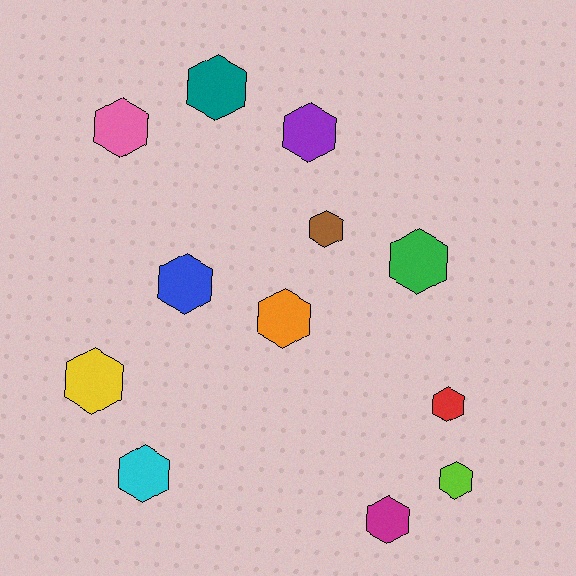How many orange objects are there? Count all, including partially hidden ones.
There is 1 orange object.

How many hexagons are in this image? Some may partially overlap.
There are 12 hexagons.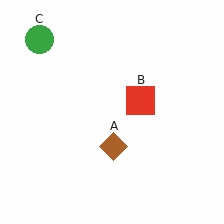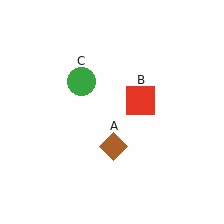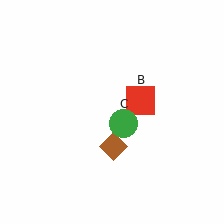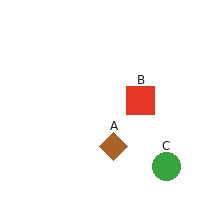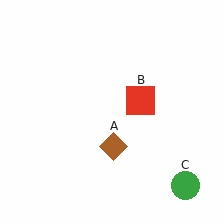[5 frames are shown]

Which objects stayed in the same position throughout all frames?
Brown diamond (object A) and red square (object B) remained stationary.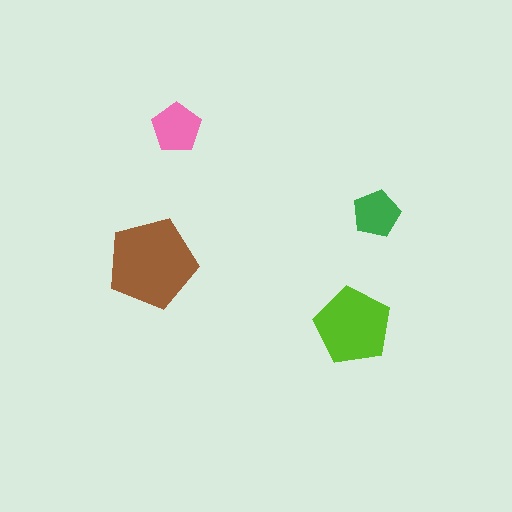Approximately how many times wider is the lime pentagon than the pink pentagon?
About 1.5 times wider.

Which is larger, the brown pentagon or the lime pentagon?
The brown one.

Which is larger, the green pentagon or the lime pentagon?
The lime one.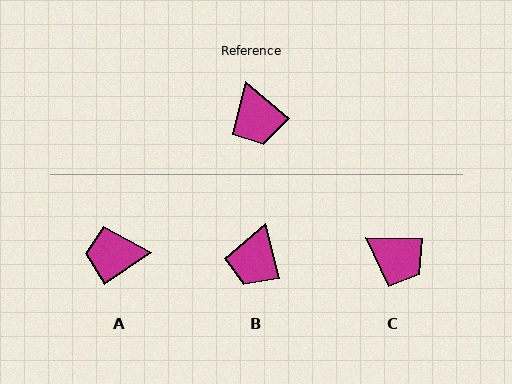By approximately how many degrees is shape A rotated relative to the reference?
Approximately 104 degrees clockwise.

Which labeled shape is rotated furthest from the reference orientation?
A, about 104 degrees away.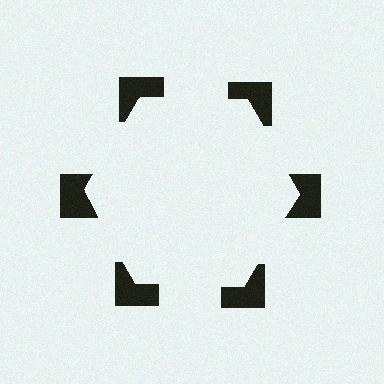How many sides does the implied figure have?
6 sides.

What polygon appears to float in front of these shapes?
An illusory hexagon — its edges are inferred from the aligned wedge cuts in the notched squares, not physically drawn.